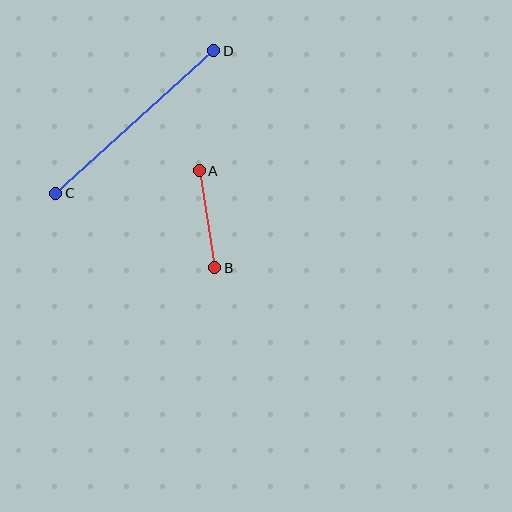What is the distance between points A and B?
The distance is approximately 98 pixels.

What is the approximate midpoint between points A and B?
The midpoint is at approximately (207, 219) pixels.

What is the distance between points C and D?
The distance is approximately 213 pixels.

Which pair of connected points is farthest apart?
Points C and D are farthest apart.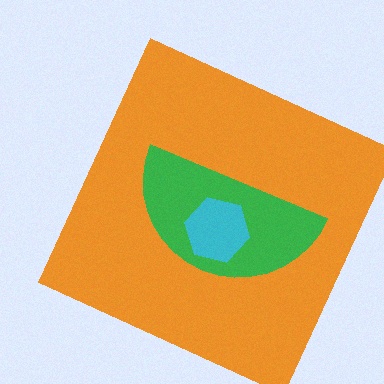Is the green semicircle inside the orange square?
Yes.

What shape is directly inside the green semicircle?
The cyan hexagon.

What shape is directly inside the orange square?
The green semicircle.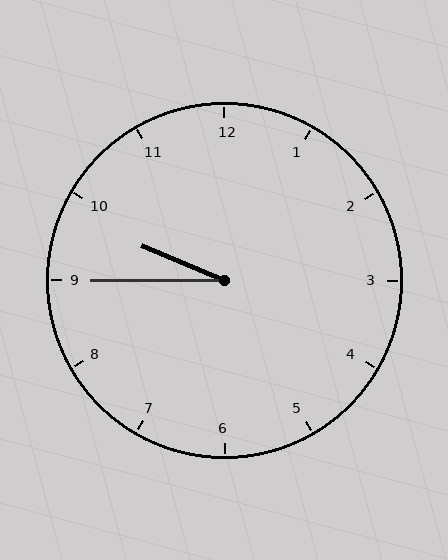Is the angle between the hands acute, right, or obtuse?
It is acute.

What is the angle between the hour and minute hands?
Approximately 22 degrees.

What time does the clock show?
9:45.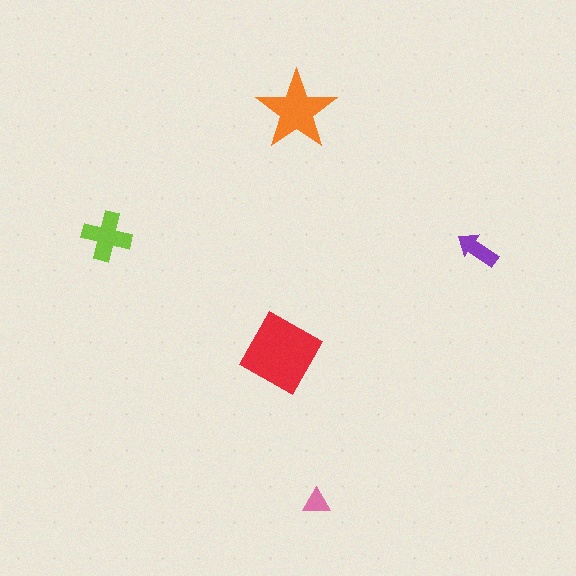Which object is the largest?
The red diamond.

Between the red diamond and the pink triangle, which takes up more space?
The red diamond.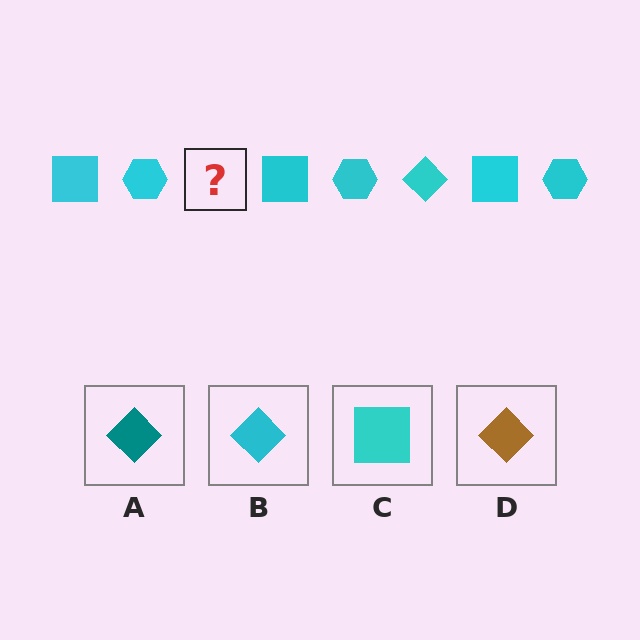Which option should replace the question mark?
Option B.